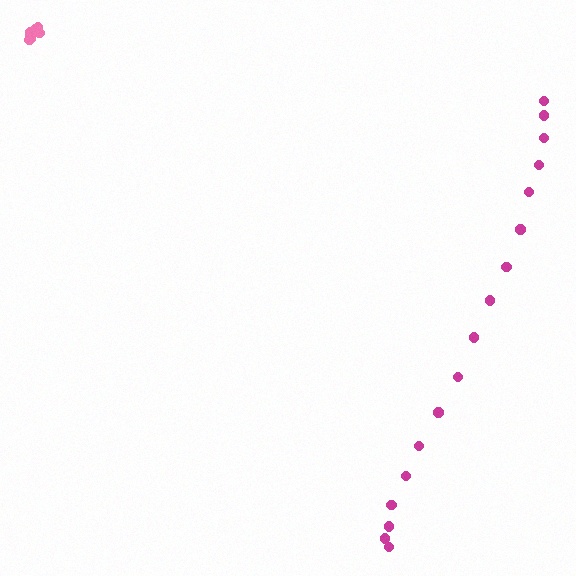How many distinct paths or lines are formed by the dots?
There are 2 distinct paths.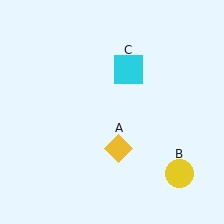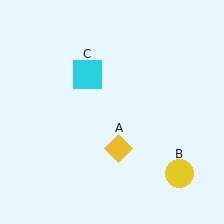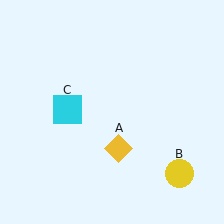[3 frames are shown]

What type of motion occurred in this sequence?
The cyan square (object C) rotated counterclockwise around the center of the scene.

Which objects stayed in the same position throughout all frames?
Yellow diamond (object A) and yellow circle (object B) remained stationary.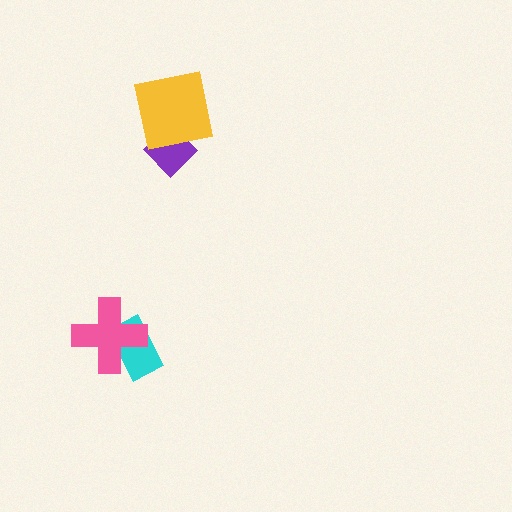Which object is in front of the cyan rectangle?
The pink cross is in front of the cyan rectangle.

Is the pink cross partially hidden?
No, no other shape covers it.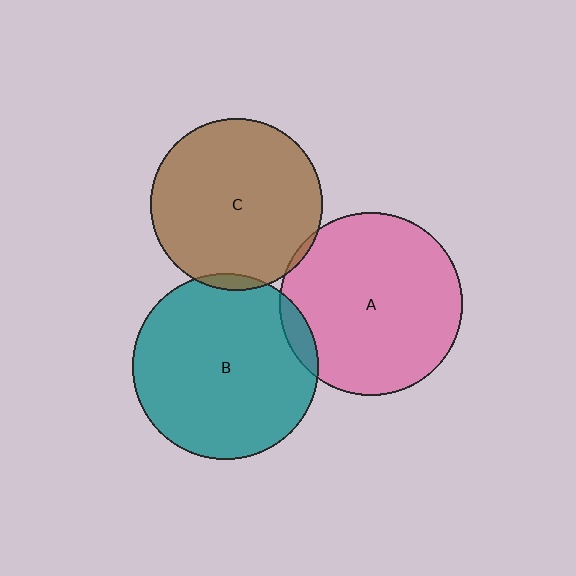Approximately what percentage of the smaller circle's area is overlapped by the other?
Approximately 5%.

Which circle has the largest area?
Circle B (teal).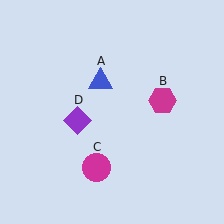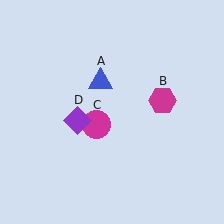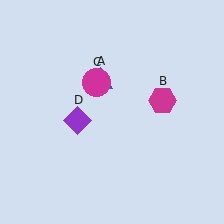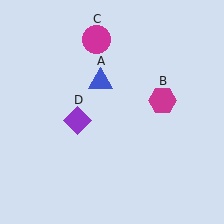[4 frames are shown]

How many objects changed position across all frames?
1 object changed position: magenta circle (object C).